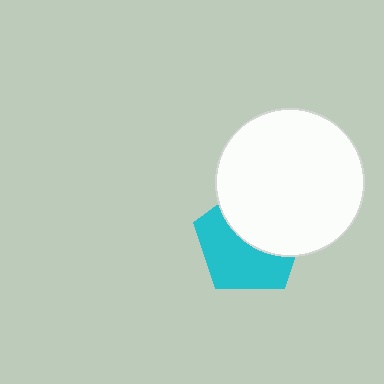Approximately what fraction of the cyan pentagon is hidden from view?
Roughly 47% of the cyan pentagon is hidden behind the white circle.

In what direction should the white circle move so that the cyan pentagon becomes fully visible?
The white circle should move up. That is the shortest direction to clear the overlap and leave the cyan pentagon fully visible.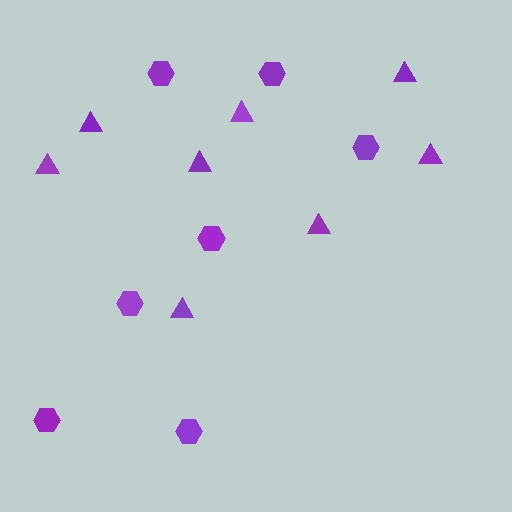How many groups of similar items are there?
There are 2 groups: one group of hexagons (7) and one group of triangles (8).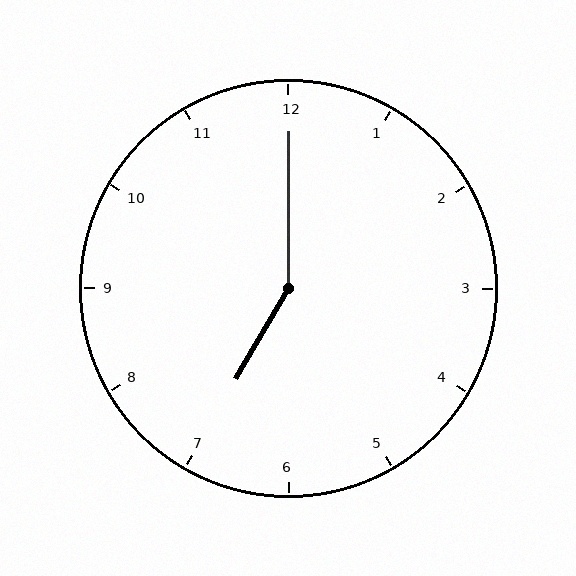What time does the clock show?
7:00.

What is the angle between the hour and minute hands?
Approximately 150 degrees.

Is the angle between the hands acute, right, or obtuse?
It is obtuse.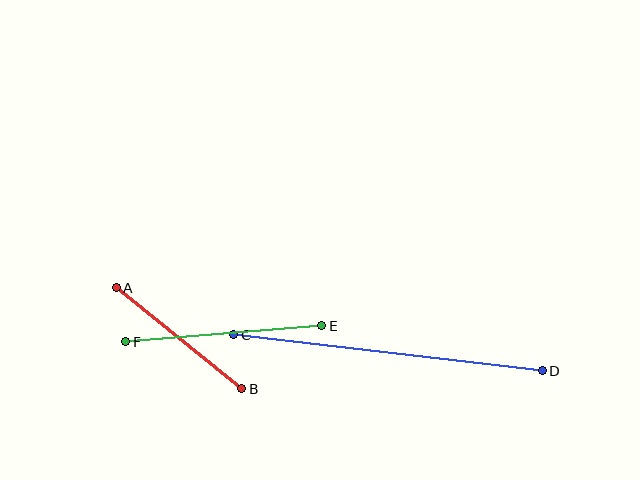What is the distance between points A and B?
The distance is approximately 161 pixels.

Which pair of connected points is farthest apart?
Points C and D are farthest apart.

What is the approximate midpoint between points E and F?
The midpoint is at approximately (224, 334) pixels.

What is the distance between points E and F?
The distance is approximately 197 pixels.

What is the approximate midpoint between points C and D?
The midpoint is at approximately (388, 353) pixels.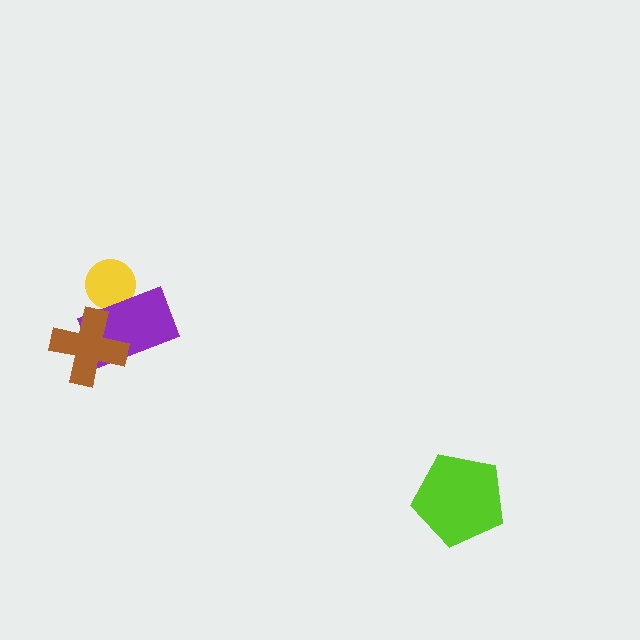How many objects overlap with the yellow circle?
1 object overlaps with the yellow circle.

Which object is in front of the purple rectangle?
The brown cross is in front of the purple rectangle.